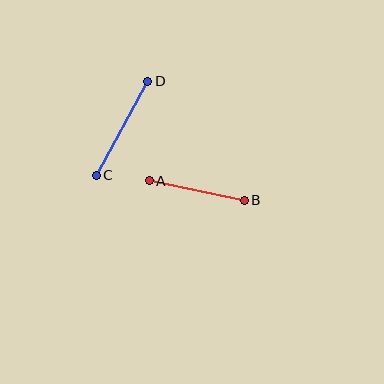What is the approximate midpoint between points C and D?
The midpoint is at approximately (122, 128) pixels.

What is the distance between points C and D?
The distance is approximately 107 pixels.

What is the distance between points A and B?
The distance is approximately 97 pixels.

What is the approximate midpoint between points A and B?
The midpoint is at approximately (197, 190) pixels.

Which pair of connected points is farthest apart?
Points C and D are farthest apart.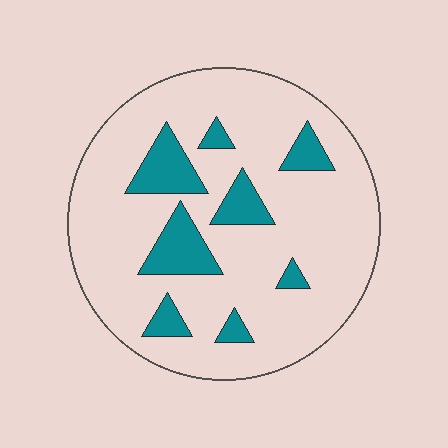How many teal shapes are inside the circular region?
8.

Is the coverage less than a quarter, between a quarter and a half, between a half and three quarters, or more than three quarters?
Less than a quarter.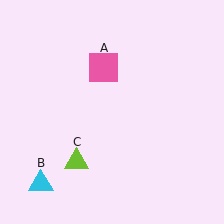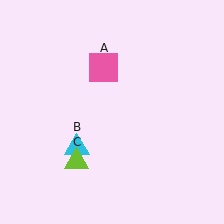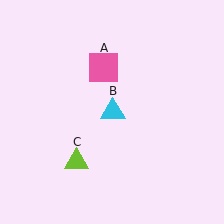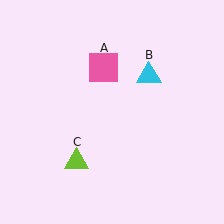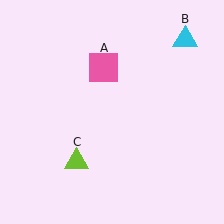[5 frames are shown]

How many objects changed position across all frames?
1 object changed position: cyan triangle (object B).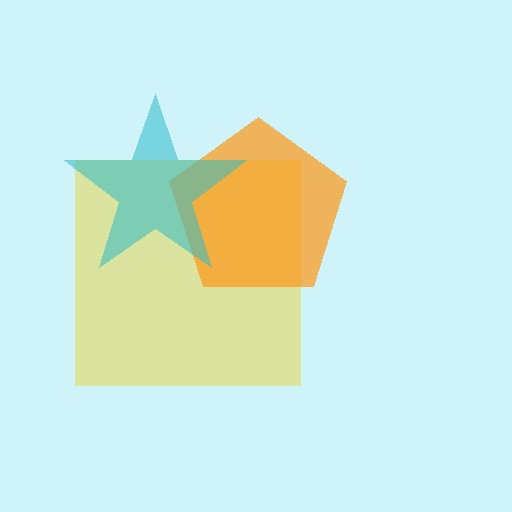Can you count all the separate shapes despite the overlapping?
Yes, there are 3 separate shapes.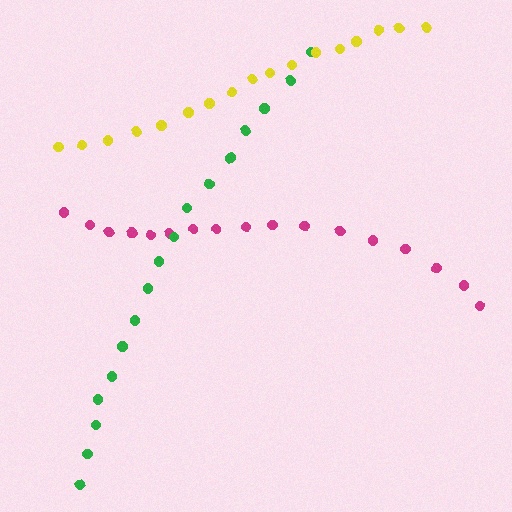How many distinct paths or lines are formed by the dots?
There are 3 distinct paths.